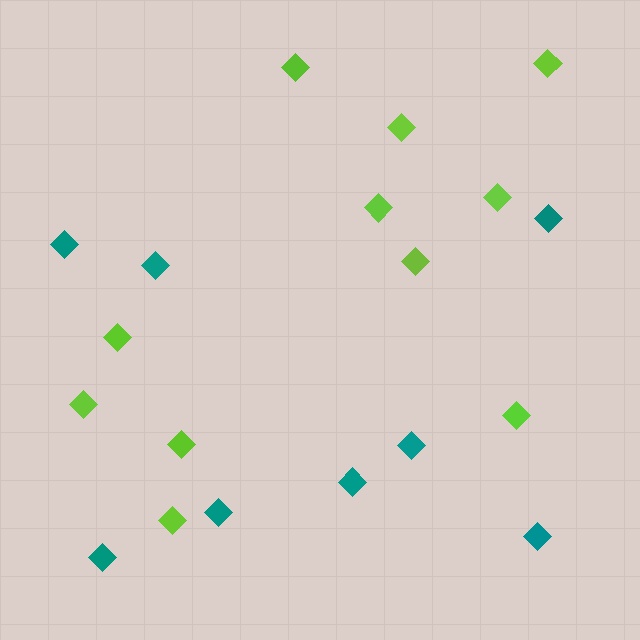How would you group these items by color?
There are 2 groups: one group of lime diamonds (11) and one group of teal diamonds (8).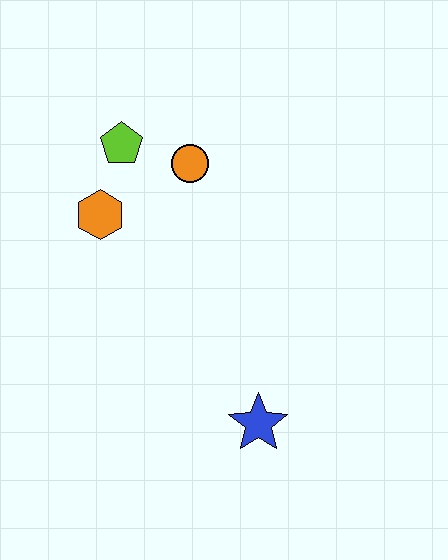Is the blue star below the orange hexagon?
Yes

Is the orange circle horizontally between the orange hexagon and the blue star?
Yes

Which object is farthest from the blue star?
The lime pentagon is farthest from the blue star.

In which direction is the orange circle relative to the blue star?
The orange circle is above the blue star.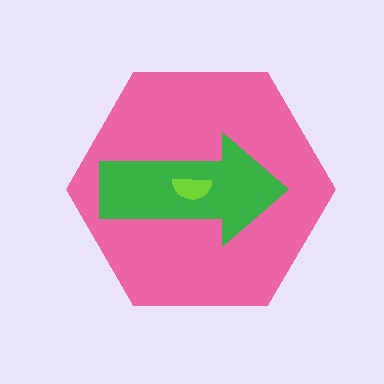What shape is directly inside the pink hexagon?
The green arrow.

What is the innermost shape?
The lime semicircle.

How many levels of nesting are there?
3.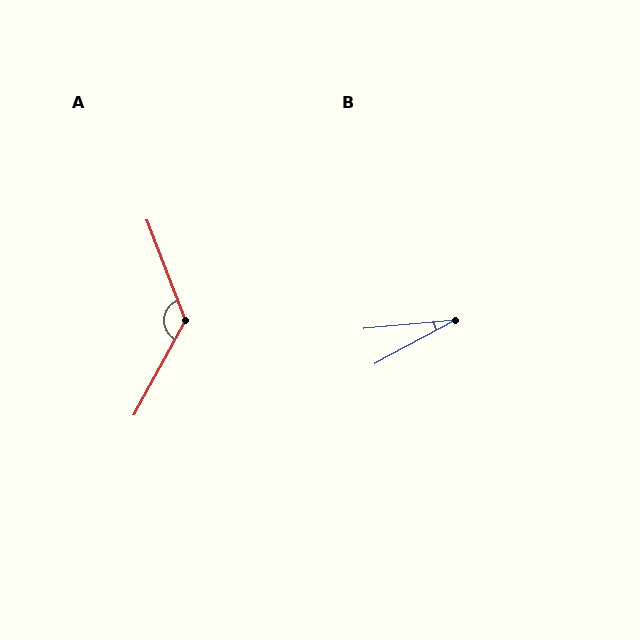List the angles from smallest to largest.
B (23°), A (131°).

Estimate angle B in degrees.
Approximately 23 degrees.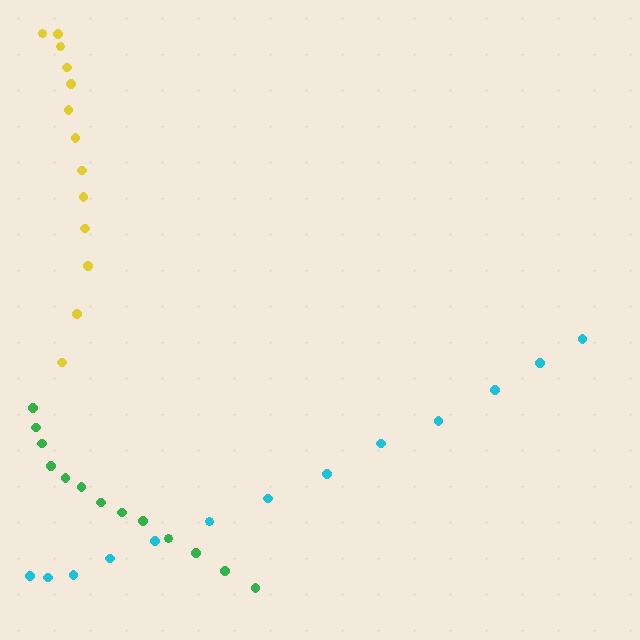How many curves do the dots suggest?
There are 3 distinct paths.